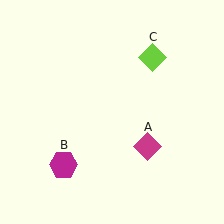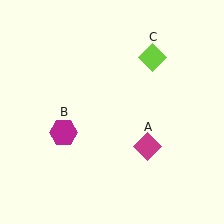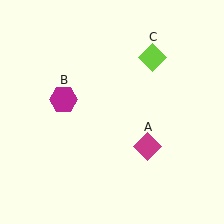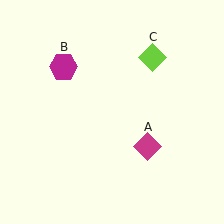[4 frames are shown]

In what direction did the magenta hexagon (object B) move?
The magenta hexagon (object B) moved up.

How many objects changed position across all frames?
1 object changed position: magenta hexagon (object B).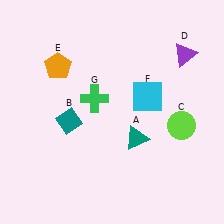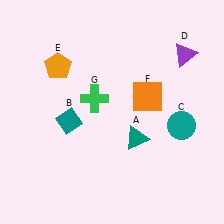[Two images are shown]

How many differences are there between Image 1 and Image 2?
There are 2 differences between the two images.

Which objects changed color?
C changed from lime to teal. F changed from cyan to orange.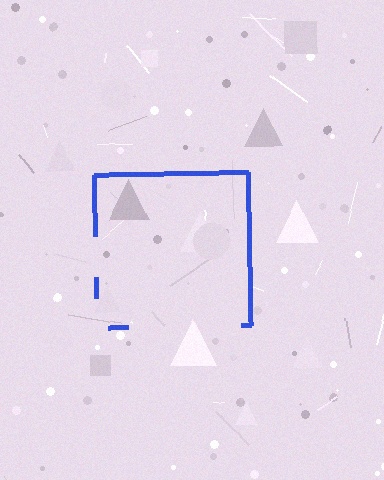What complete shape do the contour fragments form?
The contour fragments form a square.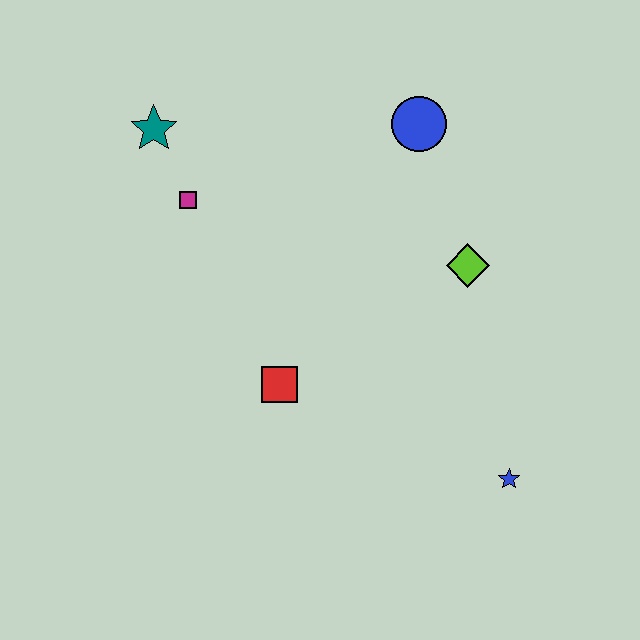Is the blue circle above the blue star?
Yes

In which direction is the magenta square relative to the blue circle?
The magenta square is to the left of the blue circle.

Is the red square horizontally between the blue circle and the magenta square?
Yes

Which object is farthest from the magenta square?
The blue star is farthest from the magenta square.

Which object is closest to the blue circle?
The lime diamond is closest to the blue circle.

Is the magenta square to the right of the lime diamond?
No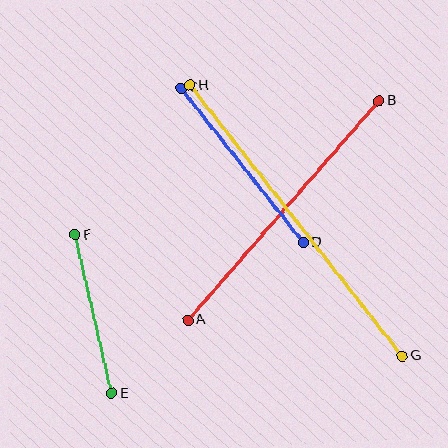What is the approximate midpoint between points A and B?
The midpoint is at approximately (284, 210) pixels.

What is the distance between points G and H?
The distance is approximately 344 pixels.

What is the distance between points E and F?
The distance is approximately 162 pixels.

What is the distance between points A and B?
The distance is approximately 291 pixels.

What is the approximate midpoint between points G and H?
The midpoint is at approximately (296, 221) pixels.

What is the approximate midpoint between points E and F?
The midpoint is at approximately (93, 314) pixels.